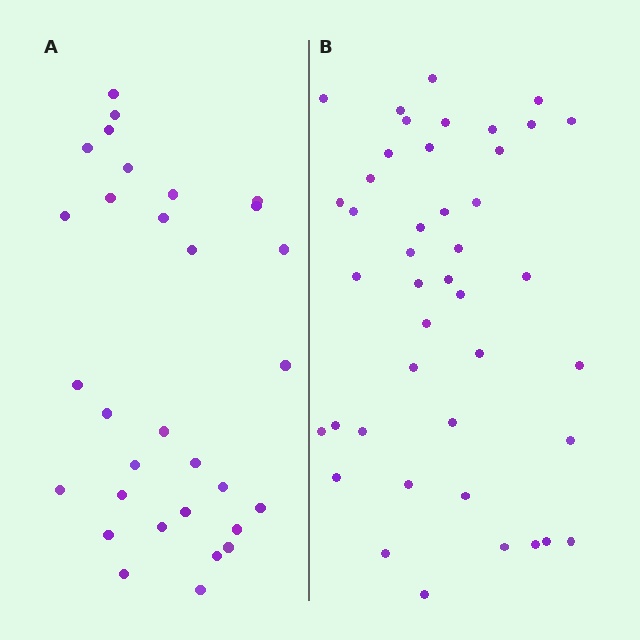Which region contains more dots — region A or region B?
Region B (the right region) has more dots.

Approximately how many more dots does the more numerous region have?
Region B has roughly 12 or so more dots than region A.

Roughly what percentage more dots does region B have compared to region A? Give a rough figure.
About 40% more.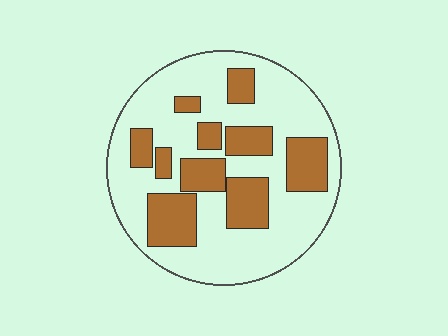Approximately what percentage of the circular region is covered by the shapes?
Approximately 30%.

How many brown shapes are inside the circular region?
10.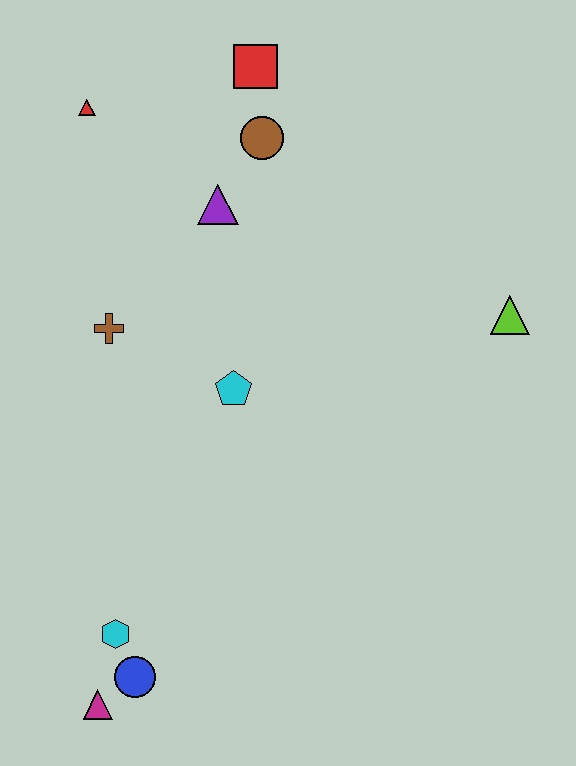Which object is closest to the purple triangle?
The brown circle is closest to the purple triangle.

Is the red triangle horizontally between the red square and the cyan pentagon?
No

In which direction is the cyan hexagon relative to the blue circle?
The cyan hexagon is above the blue circle.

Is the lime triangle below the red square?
Yes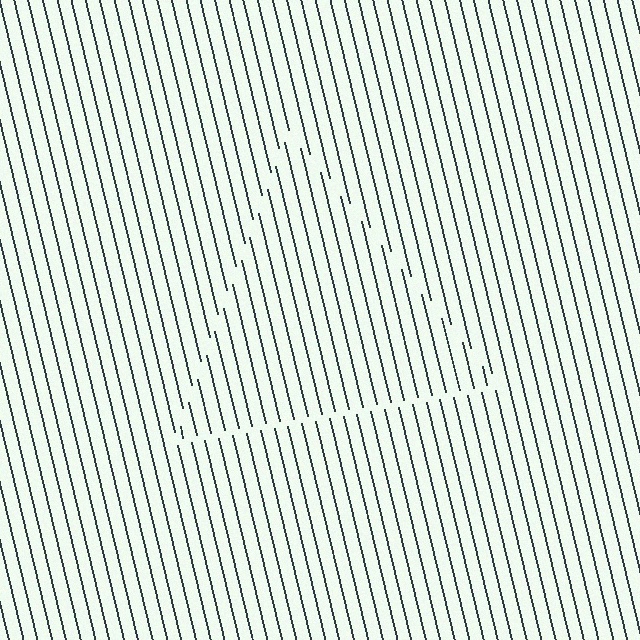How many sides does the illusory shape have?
3 sides — the line-ends trace a triangle.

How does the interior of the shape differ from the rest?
The interior of the shape contains the same grating, shifted by half a period — the contour is defined by the phase discontinuity where line-ends from the inner and outer gratings abut.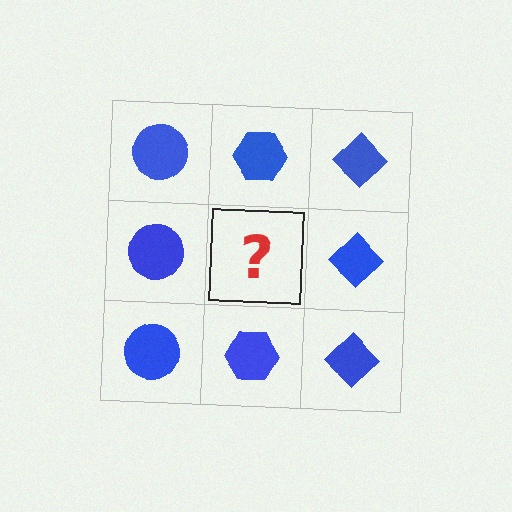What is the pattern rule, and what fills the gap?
The rule is that each column has a consistent shape. The gap should be filled with a blue hexagon.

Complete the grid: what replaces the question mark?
The question mark should be replaced with a blue hexagon.